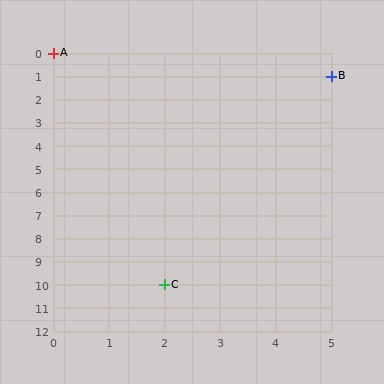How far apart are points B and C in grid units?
Points B and C are 3 columns and 9 rows apart (about 9.5 grid units diagonally).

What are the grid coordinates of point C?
Point C is at grid coordinates (2, 10).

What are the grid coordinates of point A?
Point A is at grid coordinates (0, 0).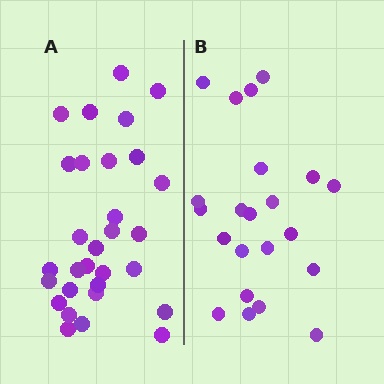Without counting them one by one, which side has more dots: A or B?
Region A (the left region) has more dots.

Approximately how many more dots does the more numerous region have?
Region A has roughly 8 or so more dots than region B.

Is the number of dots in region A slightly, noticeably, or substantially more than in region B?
Region A has noticeably more, but not dramatically so. The ratio is roughly 1.4 to 1.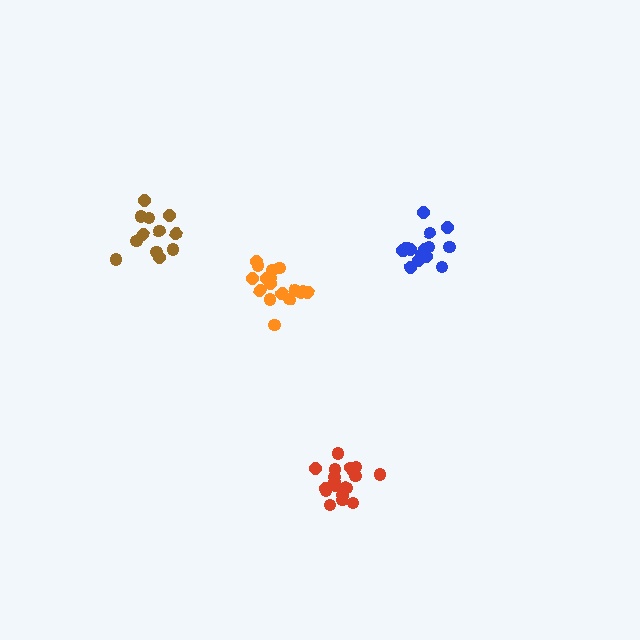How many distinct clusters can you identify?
There are 4 distinct clusters.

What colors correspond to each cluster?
The clusters are colored: orange, brown, red, blue.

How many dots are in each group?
Group 1: 17 dots, Group 2: 12 dots, Group 3: 17 dots, Group 4: 14 dots (60 total).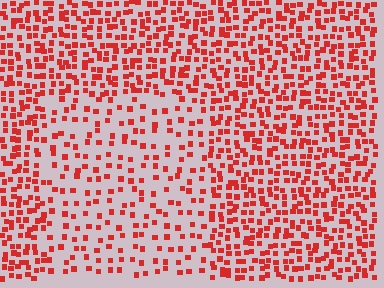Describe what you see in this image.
The image contains small red elements arranged at two different densities. A rectangle-shaped region is visible where the elements are less densely packed than the surrounding area.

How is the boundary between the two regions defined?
The boundary is defined by a change in element density (approximately 2.1x ratio). All elements are the same color, size, and shape.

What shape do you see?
I see a rectangle.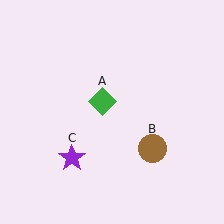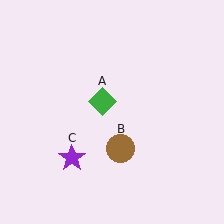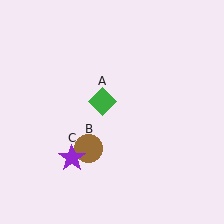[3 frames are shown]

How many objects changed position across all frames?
1 object changed position: brown circle (object B).